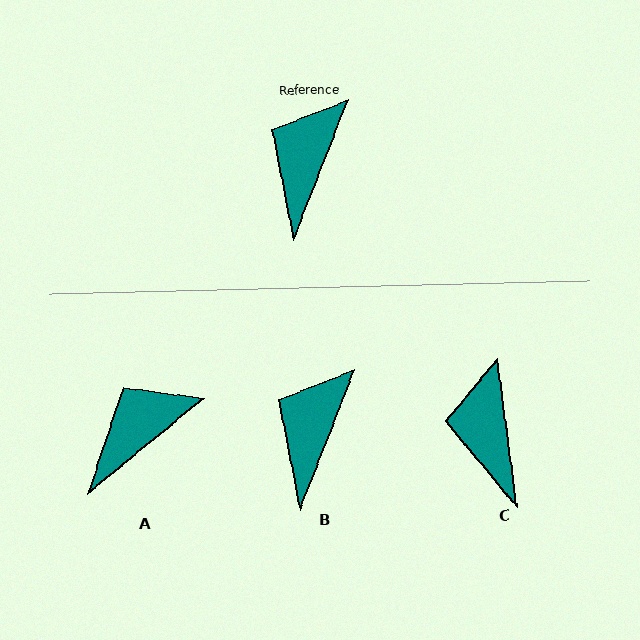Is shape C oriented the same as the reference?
No, it is off by about 29 degrees.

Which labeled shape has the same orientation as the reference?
B.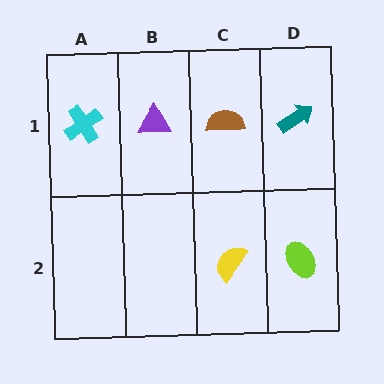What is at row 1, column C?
A brown semicircle.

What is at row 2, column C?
A yellow semicircle.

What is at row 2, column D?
A lime ellipse.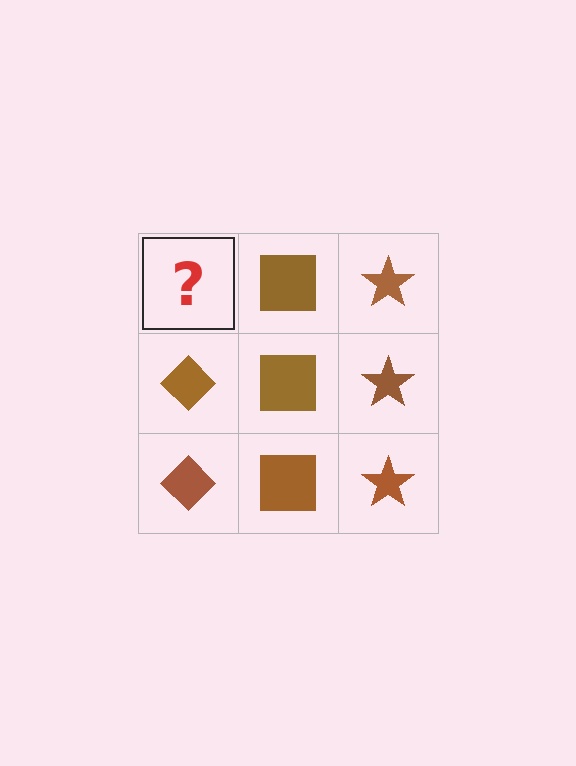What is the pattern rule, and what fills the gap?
The rule is that each column has a consistent shape. The gap should be filled with a brown diamond.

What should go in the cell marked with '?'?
The missing cell should contain a brown diamond.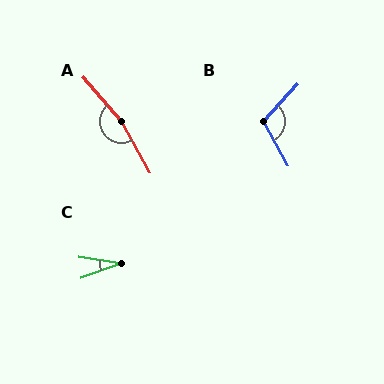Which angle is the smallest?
C, at approximately 28 degrees.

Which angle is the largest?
A, at approximately 169 degrees.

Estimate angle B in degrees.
Approximately 108 degrees.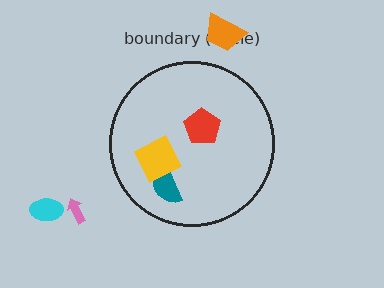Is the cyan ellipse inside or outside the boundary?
Outside.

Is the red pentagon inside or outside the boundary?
Inside.